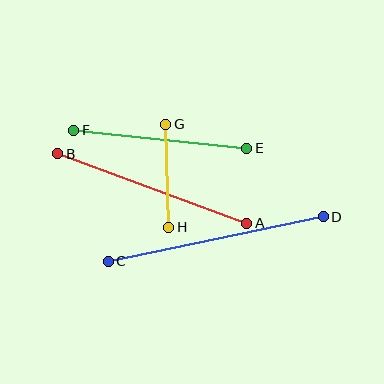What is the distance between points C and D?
The distance is approximately 220 pixels.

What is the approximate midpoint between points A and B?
The midpoint is at approximately (152, 189) pixels.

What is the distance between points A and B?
The distance is approximately 201 pixels.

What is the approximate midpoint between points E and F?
The midpoint is at approximately (160, 139) pixels.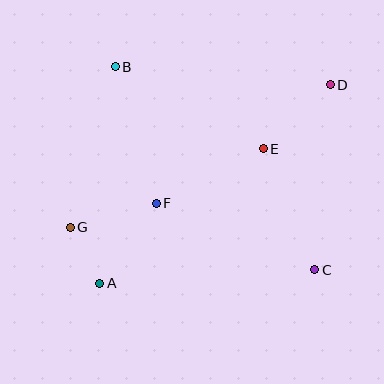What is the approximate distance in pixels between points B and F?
The distance between B and F is approximately 142 pixels.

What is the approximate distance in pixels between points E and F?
The distance between E and F is approximately 120 pixels.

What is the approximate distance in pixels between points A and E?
The distance between A and E is approximately 212 pixels.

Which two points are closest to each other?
Points A and G are closest to each other.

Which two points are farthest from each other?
Points A and D are farthest from each other.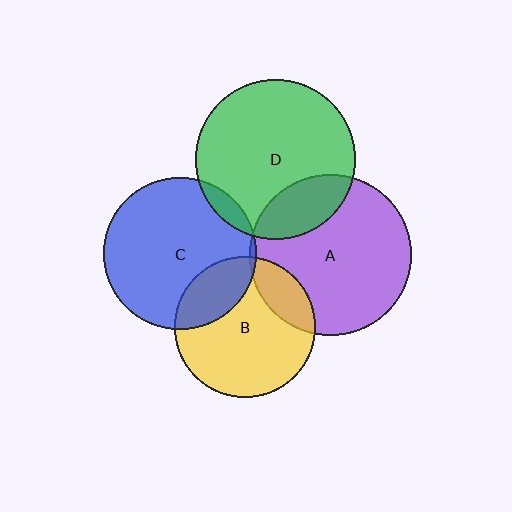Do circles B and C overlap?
Yes.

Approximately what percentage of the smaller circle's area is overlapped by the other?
Approximately 25%.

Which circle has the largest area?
Circle A (purple).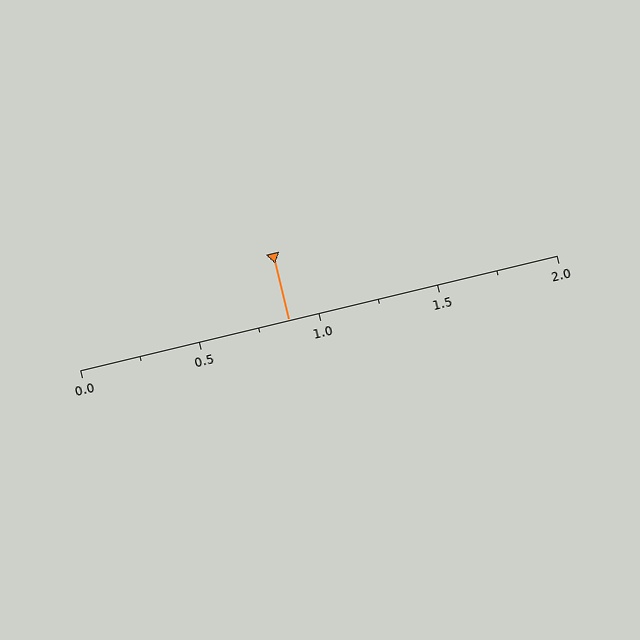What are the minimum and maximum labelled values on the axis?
The axis runs from 0.0 to 2.0.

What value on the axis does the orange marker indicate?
The marker indicates approximately 0.88.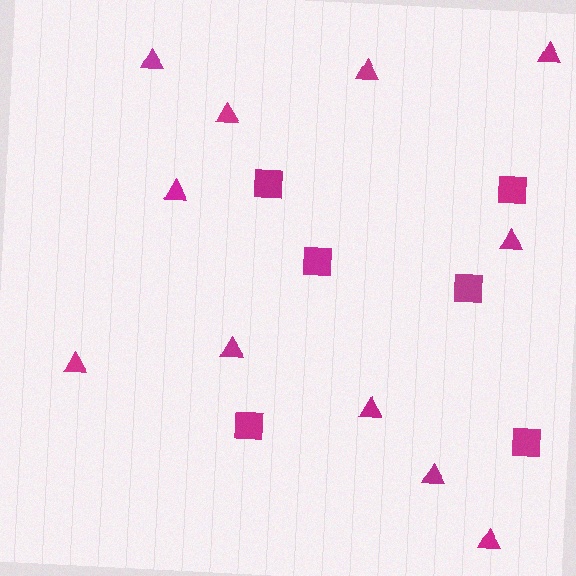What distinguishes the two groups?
There are 2 groups: one group of triangles (11) and one group of squares (6).